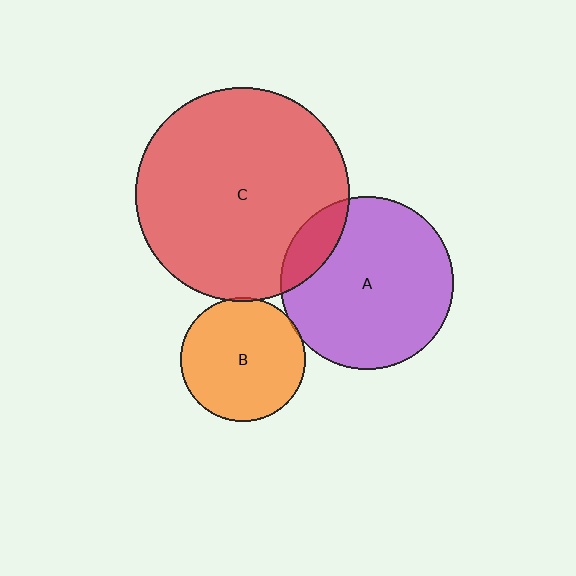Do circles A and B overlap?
Yes.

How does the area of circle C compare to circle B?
Approximately 2.9 times.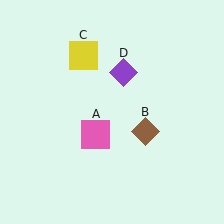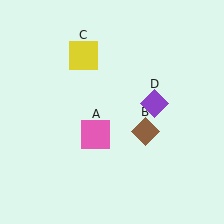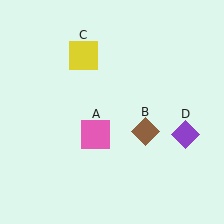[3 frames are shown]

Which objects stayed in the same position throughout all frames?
Pink square (object A) and brown diamond (object B) and yellow square (object C) remained stationary.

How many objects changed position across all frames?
1 object changed position: purple diamond (object D).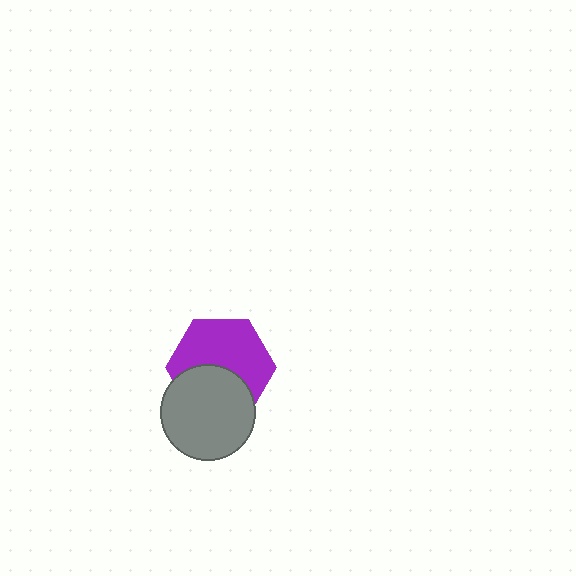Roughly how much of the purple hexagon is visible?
About half of it is visible (roughly 60%).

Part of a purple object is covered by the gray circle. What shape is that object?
It is a hexagon.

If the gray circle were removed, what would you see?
You would see the complete purple hexagon.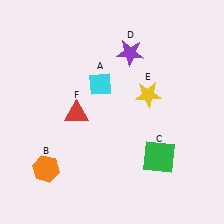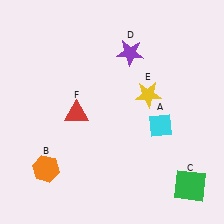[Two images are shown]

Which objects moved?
The objects that moved are: the cyan diamond (A), the green square (C).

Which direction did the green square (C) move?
The green square (C) moved right.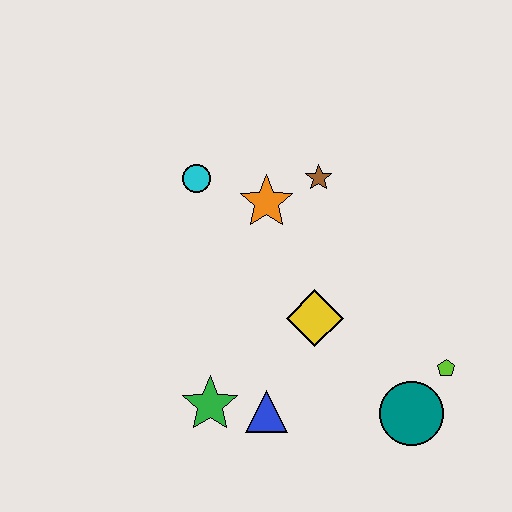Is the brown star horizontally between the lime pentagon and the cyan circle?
Yes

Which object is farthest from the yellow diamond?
The cyan circle is farthest from the yellow diamond.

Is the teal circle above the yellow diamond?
No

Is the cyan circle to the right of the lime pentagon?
No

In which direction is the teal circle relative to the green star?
The teal circle is to the right of the green star.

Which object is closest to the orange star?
The brown star is closest to the orange star.